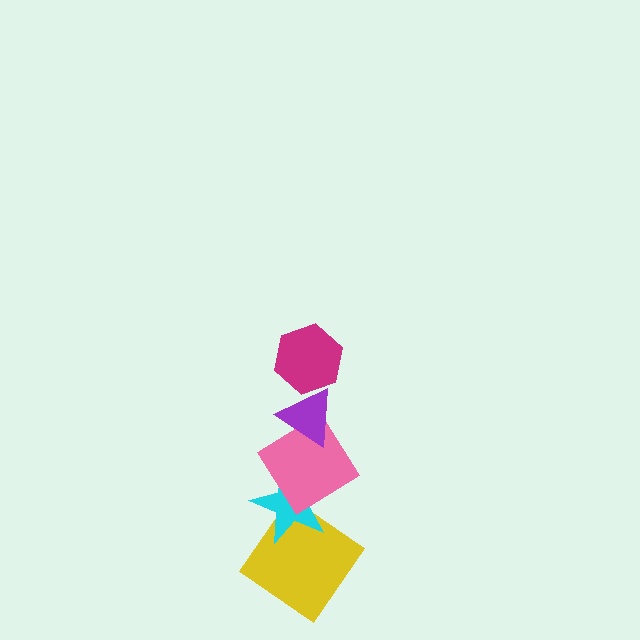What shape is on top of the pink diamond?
The purple triangle is on top of the pink diamond.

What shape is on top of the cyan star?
The pink diamond is on top of the cyan star.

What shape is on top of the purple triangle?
The magenta hexagon is on top of the purple triangle.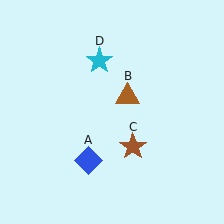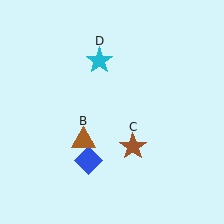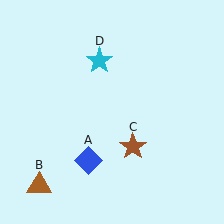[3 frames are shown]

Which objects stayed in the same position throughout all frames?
Blue diamond (object A) and brown star (object C) and cyan star (object D) remained stationary.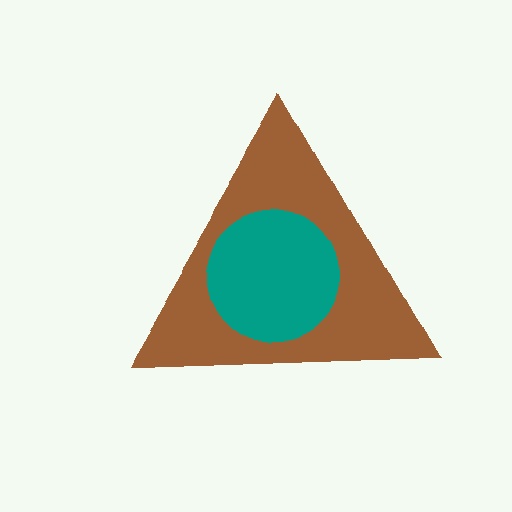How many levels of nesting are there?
2.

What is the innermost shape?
The teal circle.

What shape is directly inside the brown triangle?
The teal circle.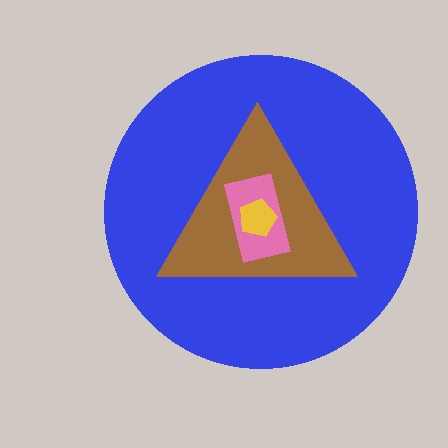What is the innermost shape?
The yellow pentagon.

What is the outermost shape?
The blue circle.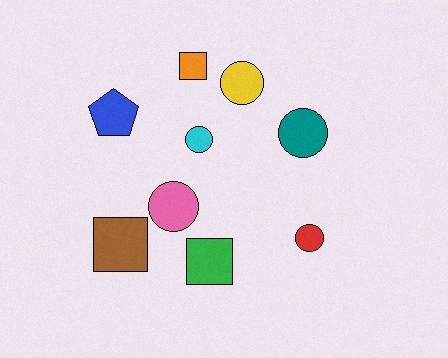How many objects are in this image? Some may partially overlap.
There are 9 objects.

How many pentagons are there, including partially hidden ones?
There is 1 pentagon.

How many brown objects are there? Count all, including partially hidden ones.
There is 1 brown object.